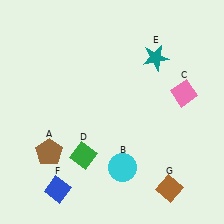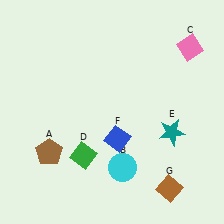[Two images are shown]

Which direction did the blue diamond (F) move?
The blue diamond (F) moved right.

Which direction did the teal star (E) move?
The teal star (E) moved down.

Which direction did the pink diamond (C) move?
The pink diamond (C) moved up.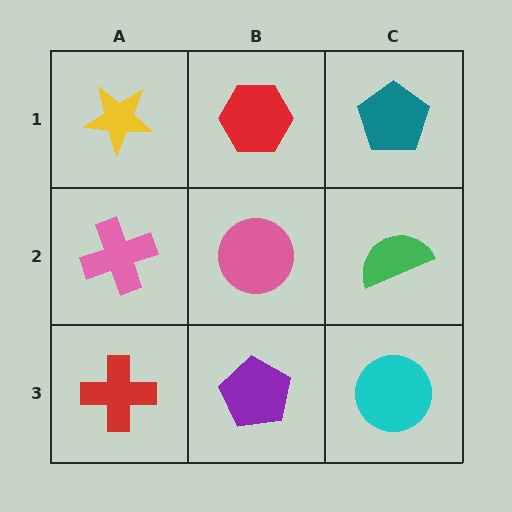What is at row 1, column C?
A teal pentagon.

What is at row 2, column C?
A green semicircle.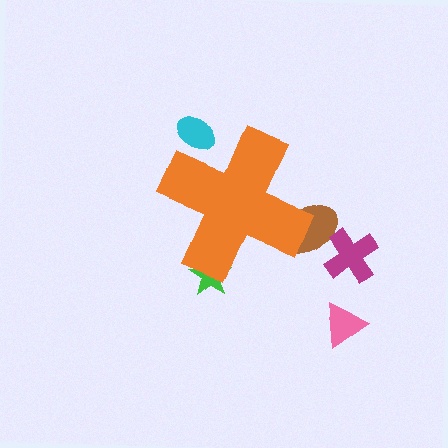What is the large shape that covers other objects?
An orange cross.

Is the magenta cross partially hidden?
No, the magenta cross is fully visible.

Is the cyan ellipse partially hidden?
Yes, the cyan ellipse is partially hidden behind the orange cross.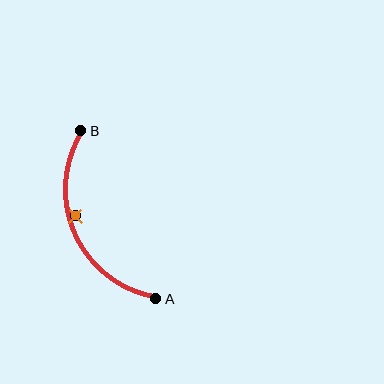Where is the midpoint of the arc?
The arc midpoint is the point on the curve farthest from the straight line joining A and B. It sits to the left of that line.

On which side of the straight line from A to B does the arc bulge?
The arc bulges to the left of the straight line connecting A and B.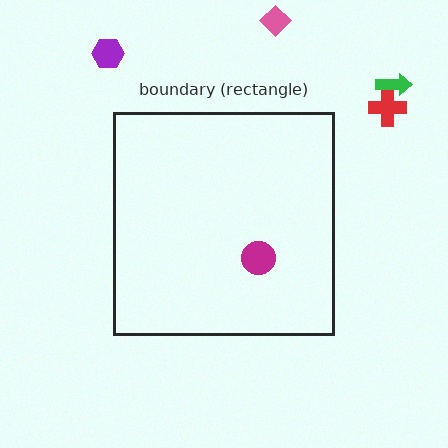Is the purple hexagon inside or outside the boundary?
Outside.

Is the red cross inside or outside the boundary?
Outside.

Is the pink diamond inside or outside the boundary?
Outside.